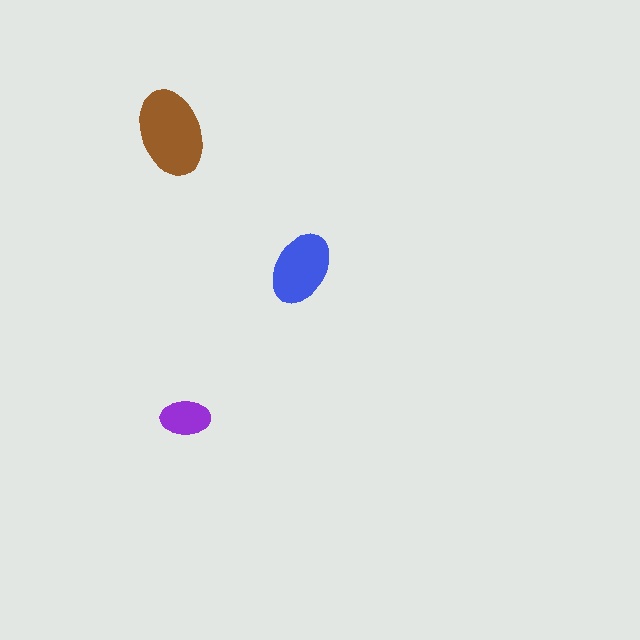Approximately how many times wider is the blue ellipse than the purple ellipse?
About 1.5 times wider.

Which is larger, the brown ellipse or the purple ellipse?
The brown one.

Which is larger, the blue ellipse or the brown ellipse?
The brown one.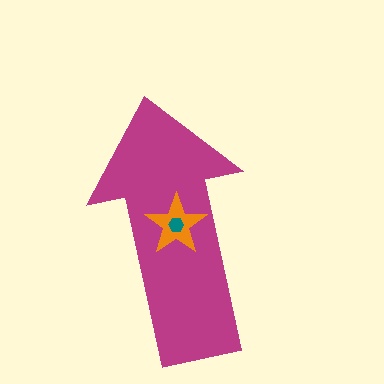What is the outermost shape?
The magenta arrow.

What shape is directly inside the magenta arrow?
The orange star.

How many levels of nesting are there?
3.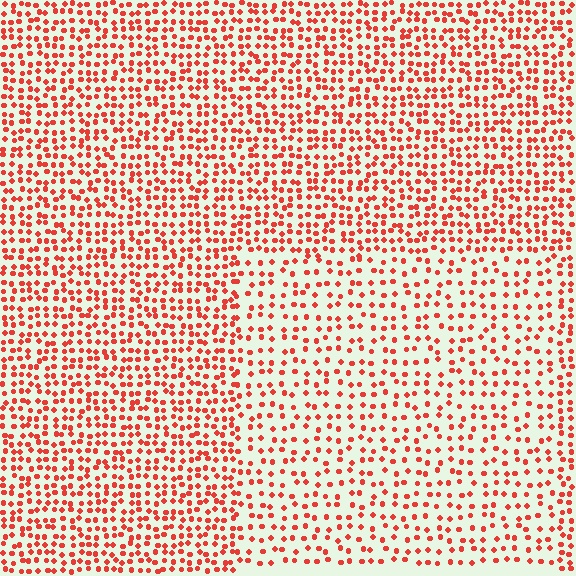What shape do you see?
I see a rectangle.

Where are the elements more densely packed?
The elements are more densely packed outside the rectangle boundary.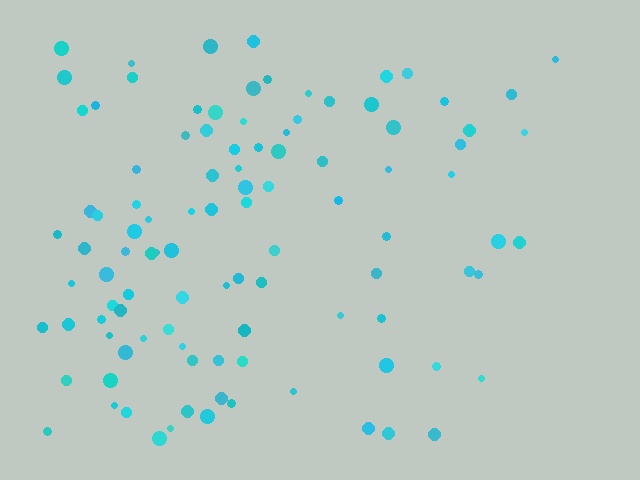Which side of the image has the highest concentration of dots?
The left.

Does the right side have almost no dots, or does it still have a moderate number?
Still a moderate number, just noticeably fewer than the left.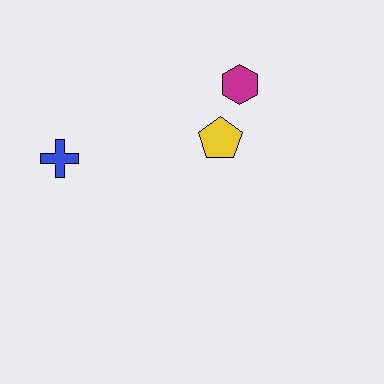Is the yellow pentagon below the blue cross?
No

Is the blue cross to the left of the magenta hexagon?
Yes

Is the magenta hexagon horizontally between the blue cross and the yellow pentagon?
No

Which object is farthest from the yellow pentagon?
The blue cross is farthest from the yellow pentagon.